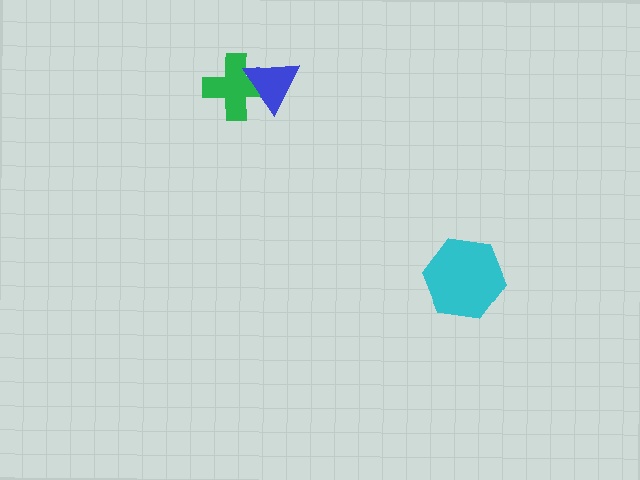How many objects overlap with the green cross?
1 object overlaps with the green cross.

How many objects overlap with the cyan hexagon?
0 objects overlap with the cyan hexagon.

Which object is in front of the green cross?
The blue triangle is in front of the green cross.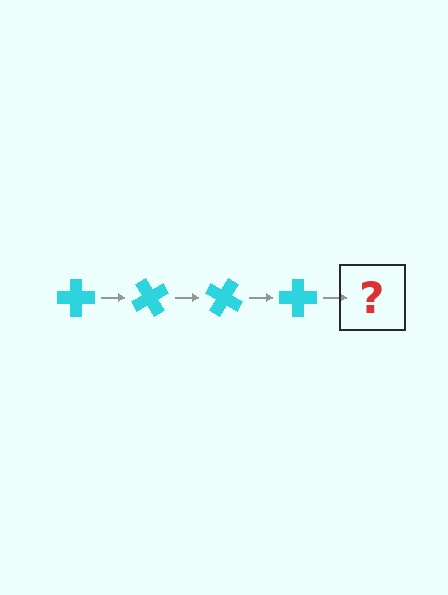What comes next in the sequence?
The next element should be a cyan cross rotated 240 degrees.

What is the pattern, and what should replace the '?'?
The pattern is that the cross rotates 60 degrees each step. The '?' should be a cyan cross rotated 240 degrees.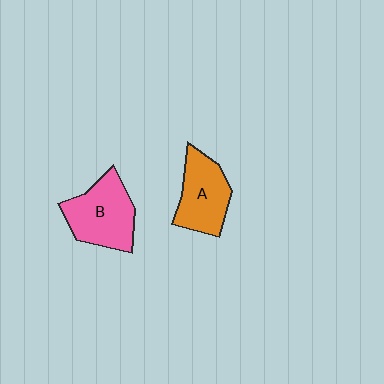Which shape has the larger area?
Shape B (pink).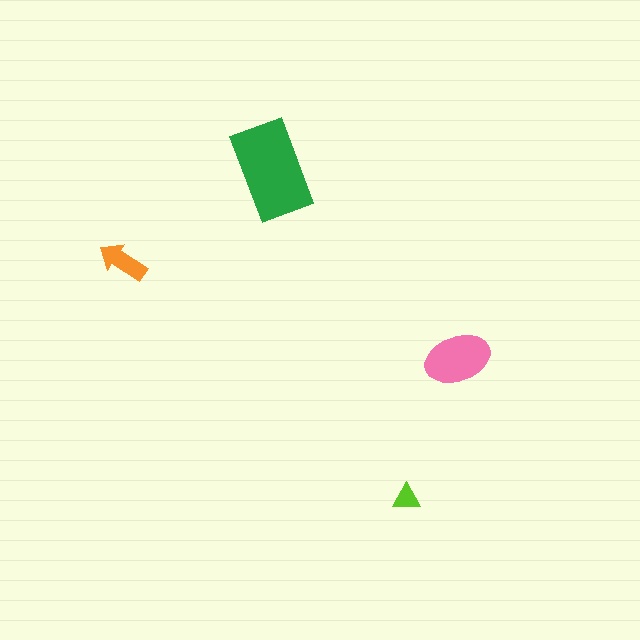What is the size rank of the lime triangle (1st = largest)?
4th.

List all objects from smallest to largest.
The lime triangle, the orange arrow, the pink ellipse, the green rectangle.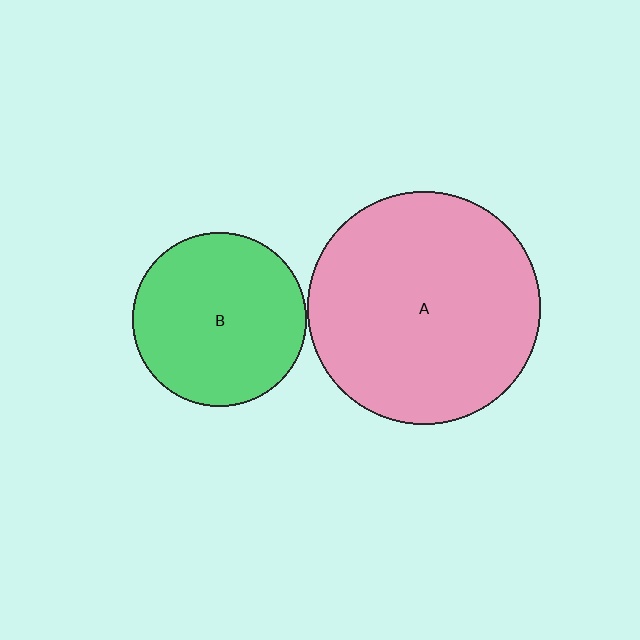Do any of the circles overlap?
No, none of the circles overlap.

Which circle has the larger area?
Circle A (pink).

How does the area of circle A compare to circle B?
Approximately 1.8 times.